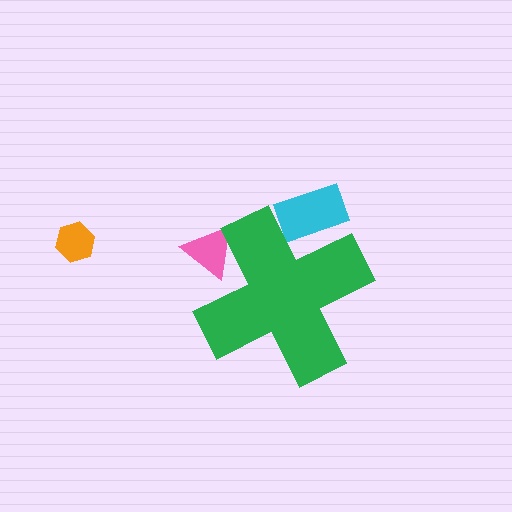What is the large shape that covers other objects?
A green cross.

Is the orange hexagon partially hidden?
No, the orange hexagon is fully visible.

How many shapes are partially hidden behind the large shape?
2 shapes are partially hidden.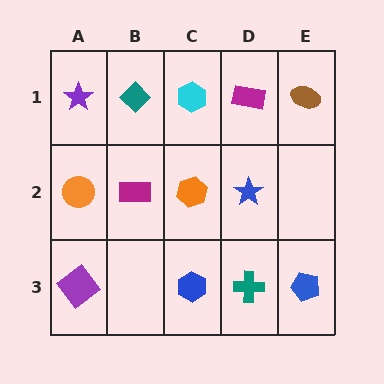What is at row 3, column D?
A teal cross.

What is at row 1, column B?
A teal diamond.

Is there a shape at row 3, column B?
No, that cell is empty.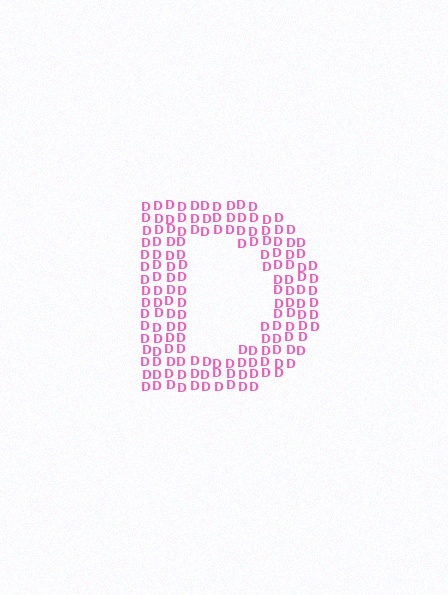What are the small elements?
The small elements are letter D's.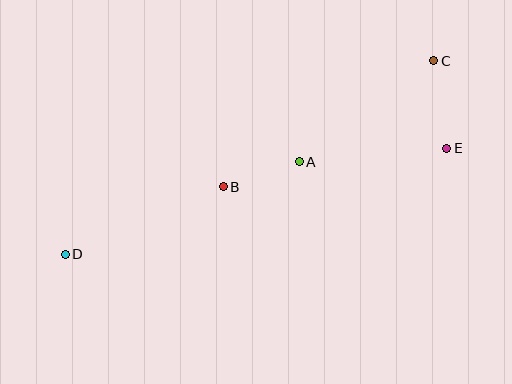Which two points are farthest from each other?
Points C and D are farthest from each other.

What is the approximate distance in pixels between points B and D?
The distance between B and D is approximately 172 pixels.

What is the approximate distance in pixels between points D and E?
The distance between D and E is approximately 396 pixels.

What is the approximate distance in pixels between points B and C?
The distance between B and C is approximately 245 pixels.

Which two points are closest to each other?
Points A and B are closest to each other.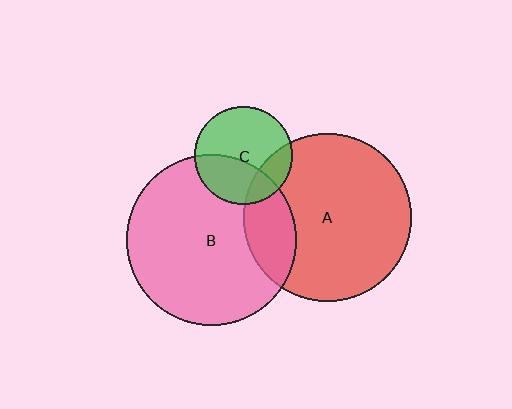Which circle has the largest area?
Circle B (pink).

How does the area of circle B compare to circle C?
Approximately 3.0 times.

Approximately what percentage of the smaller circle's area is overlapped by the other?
Approximately 20%.